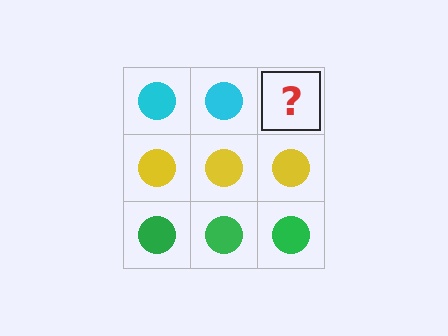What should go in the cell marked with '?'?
The missing cell should contain a cyan circle.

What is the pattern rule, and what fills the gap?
The rule is that each row has a consistent color. The gap should be filled with a cyan circle.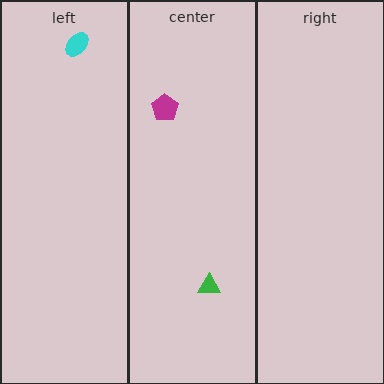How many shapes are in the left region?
1.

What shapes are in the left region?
The cyan ellipse.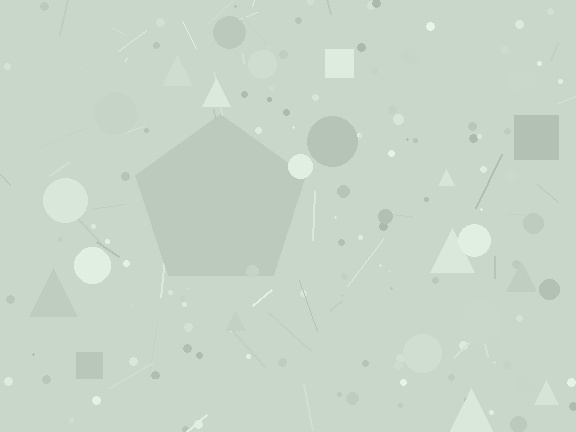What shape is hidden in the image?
A pentagon is hidden in the image.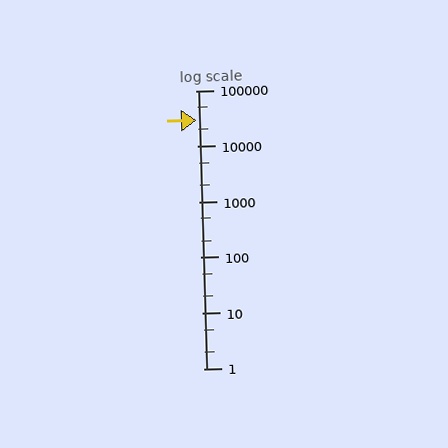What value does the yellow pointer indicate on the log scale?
The pointer indicates approximately 29000.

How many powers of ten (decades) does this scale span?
The scale spans 5 decades, from 1 to 100000.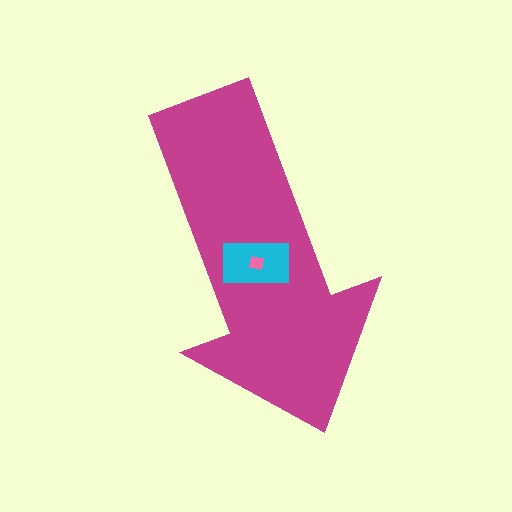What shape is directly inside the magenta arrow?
The cyan rectangle.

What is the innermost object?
The pink square.